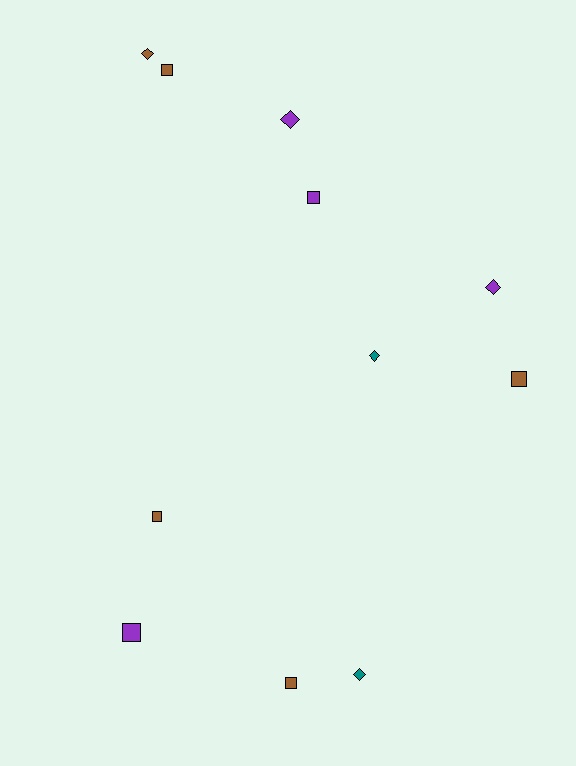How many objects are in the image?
There are 11 objects.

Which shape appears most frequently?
Square, with 6 objects.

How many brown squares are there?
There are 4 brown squares.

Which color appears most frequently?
Brown, with 5 objects.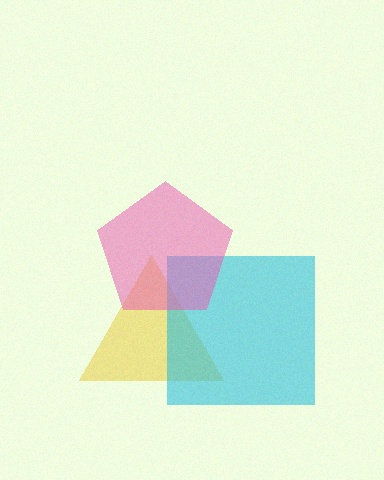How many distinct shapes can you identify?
There are 3 distinct shapes: a yellow triangle, a cyan square, a pink pentagon.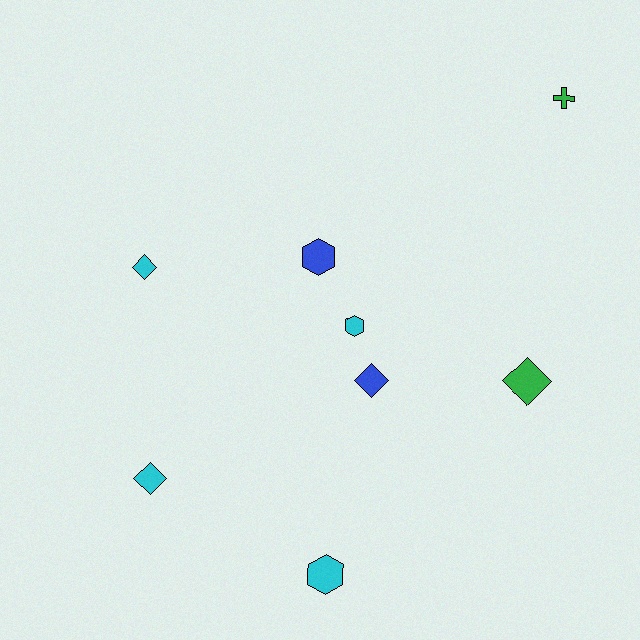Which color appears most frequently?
Cyan, with 4 objects.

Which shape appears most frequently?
Diamond, with 4 objects.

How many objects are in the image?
There are 8 objects.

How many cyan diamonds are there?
There are 2 cyan diamonds.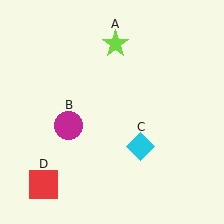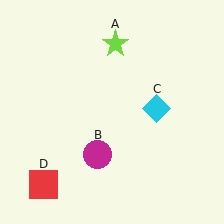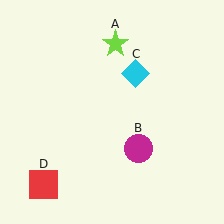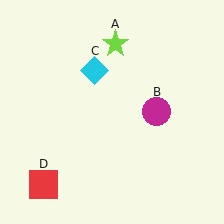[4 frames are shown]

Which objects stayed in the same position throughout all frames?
Lime star (object A) and red square (object D) remained stationary.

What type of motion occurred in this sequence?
The magenta circle (object B), cyan diamond (object C) rotated counterclockwise around the center of the scene.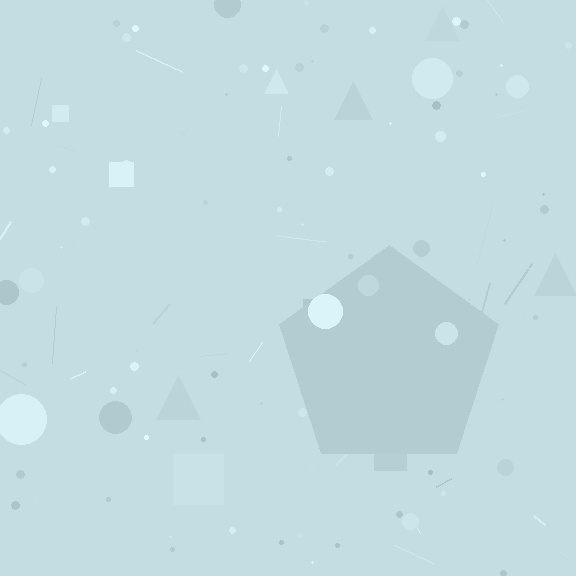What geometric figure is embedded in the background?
A pentagon is embedded in the background.